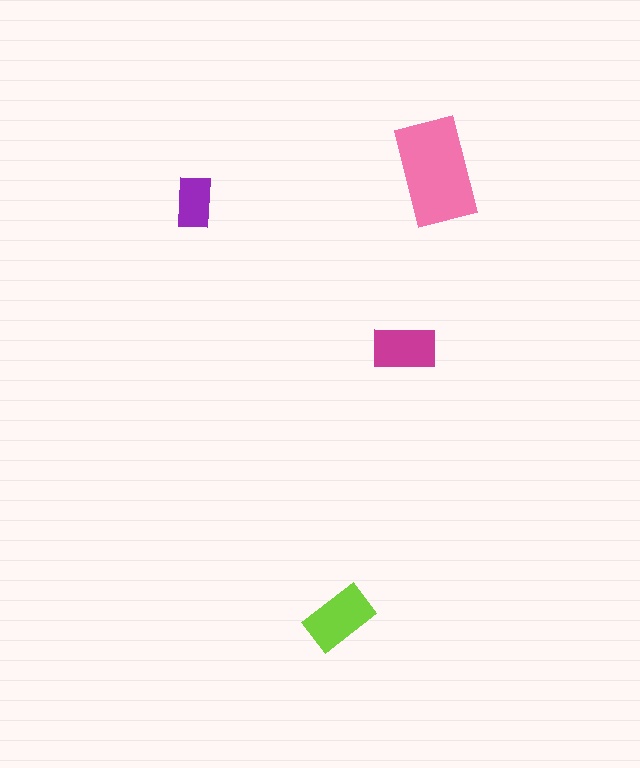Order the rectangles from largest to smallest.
the pink one, the lime one, the magenta one, the purple one.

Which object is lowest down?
The lime rectangle is bottommost.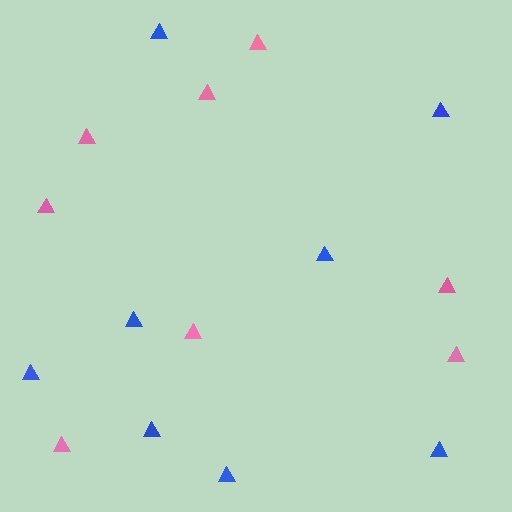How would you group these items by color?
There are 2 groups: one group of blue triangles (8) and one group of pink triangles (8).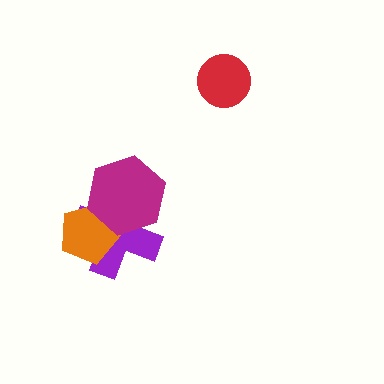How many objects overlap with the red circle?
0 objects overlap with the red circle.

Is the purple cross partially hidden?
Yes, it is partially covered by another shape.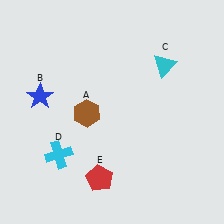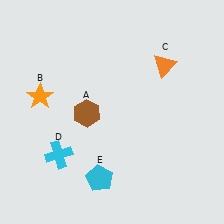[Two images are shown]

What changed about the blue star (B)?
In Image 1, B is blue. In Image 2, it changed to orange.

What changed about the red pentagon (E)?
In Image 1, E is red. In Image 2, it changed to cyan.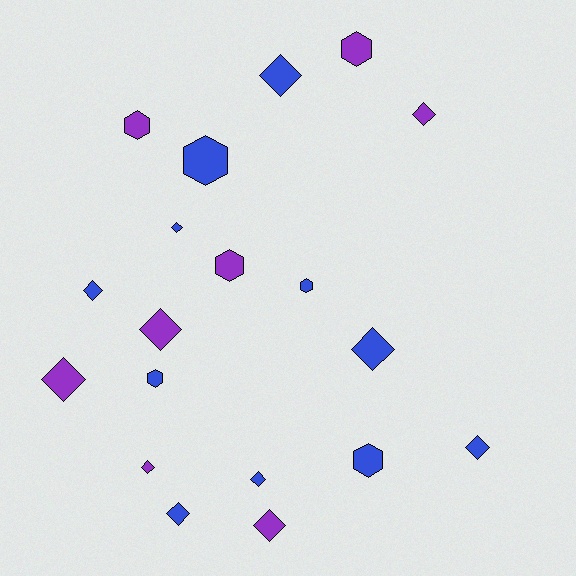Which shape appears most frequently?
Diamond, with 12 objects.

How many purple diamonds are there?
There are 5 purple diamonds.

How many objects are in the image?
There are 19 objects.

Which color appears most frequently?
Blue, with 11 objects.